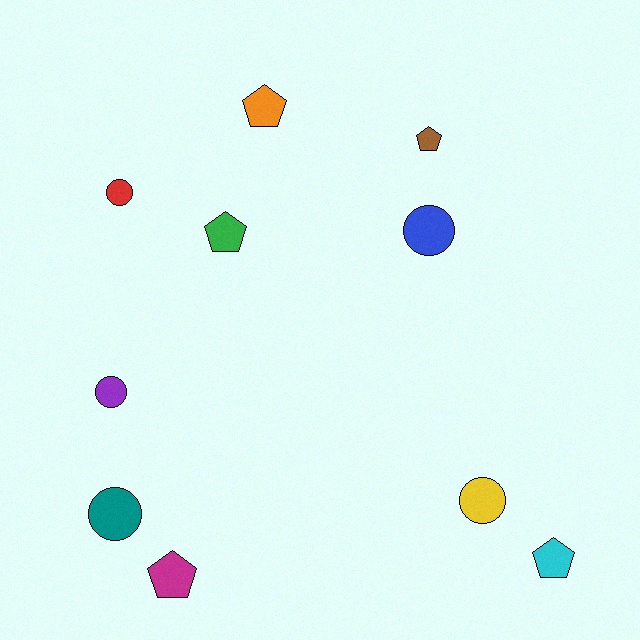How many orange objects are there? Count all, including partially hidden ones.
There is 1 orange object.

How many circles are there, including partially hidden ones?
There are 5 circles.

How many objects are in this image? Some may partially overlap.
There are 10 objects.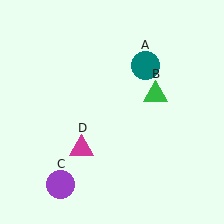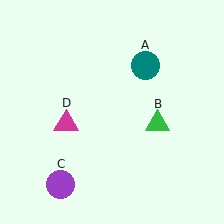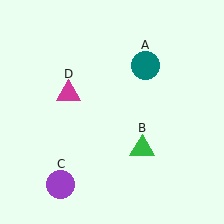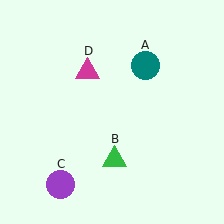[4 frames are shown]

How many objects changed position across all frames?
2 objects changed position: green triangle (object B), magenta triangle (object D).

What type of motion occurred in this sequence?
The green triangle (object B), magenta triangle (object D) rotated clockwise around the center of the scene.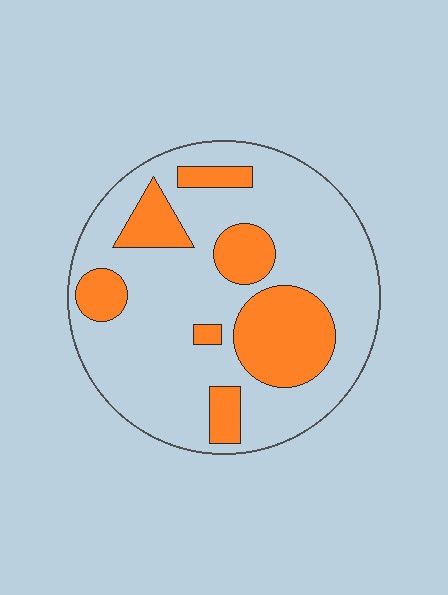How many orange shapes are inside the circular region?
7.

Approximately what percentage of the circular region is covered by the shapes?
Approximately 25%.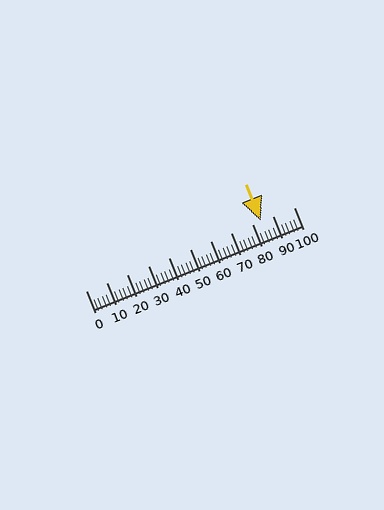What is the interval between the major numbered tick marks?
The major tick marks are spaced 10 units apart.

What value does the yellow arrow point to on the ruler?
The yellow arrow points to approximately 84.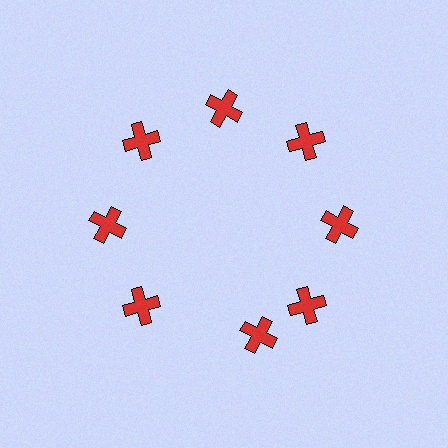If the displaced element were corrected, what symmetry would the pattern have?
It would have 8-fold rotational symmetry — the pattern would map onto itself every 45 degrees.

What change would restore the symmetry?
The symmetry would be restored by rotating it back into even spacing with its neighbors so that all 8 crosses sit at equal angles and equal distance from the center.